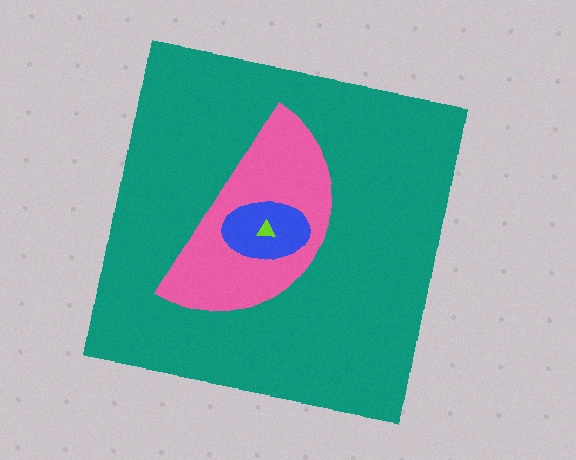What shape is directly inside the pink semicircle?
The blue ellipse.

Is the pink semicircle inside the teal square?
Yes.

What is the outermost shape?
The teal square.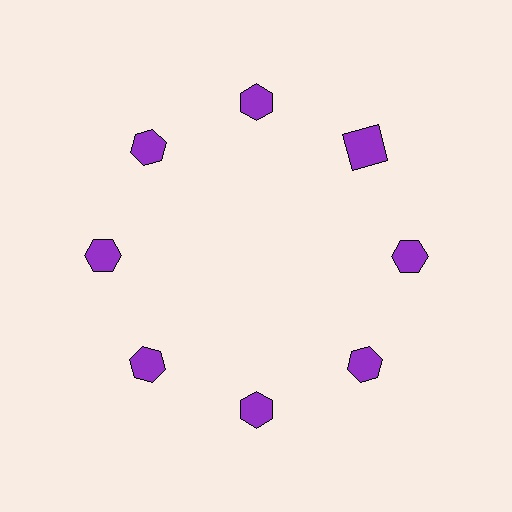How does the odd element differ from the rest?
It has a different shape: square instead of hexagon.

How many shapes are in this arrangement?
There are 8 shapes arranged in a ring pattern.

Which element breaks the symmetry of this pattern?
The purple square at roughly the 2 o'clock position breaks the symmetry. All other shapes are purple hexagons.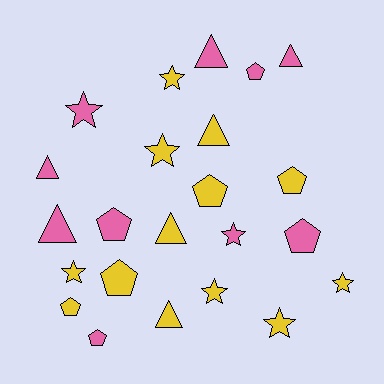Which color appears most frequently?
Yellow, with 13 objects.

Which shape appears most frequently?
Pentagon, with 8 objects.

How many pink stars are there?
There are 2 pink stars.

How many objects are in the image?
There are 23 objects.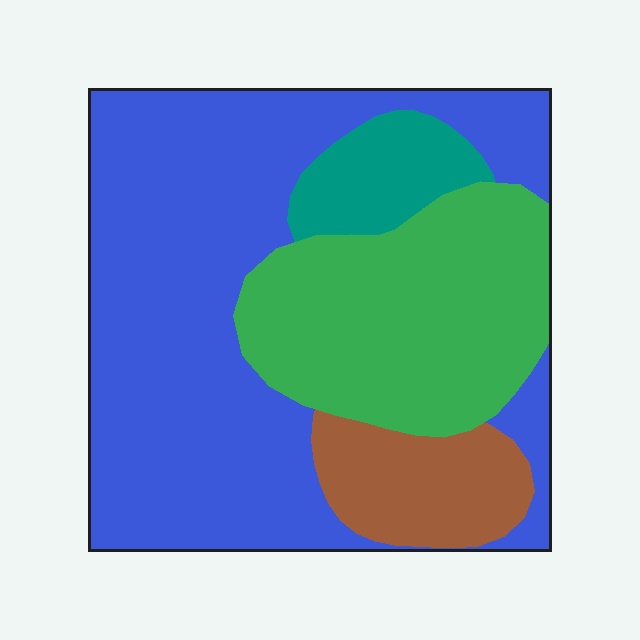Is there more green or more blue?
Blue.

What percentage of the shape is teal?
Teal covers roughly 10% of the shape.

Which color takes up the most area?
Blue, at roughly 55%.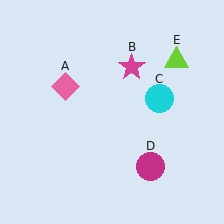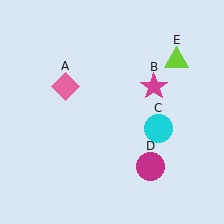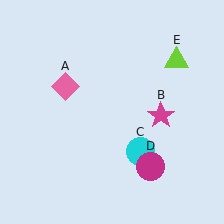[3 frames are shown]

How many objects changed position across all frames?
2 objects changed position: magenta star (object B), cyan circle (object C).